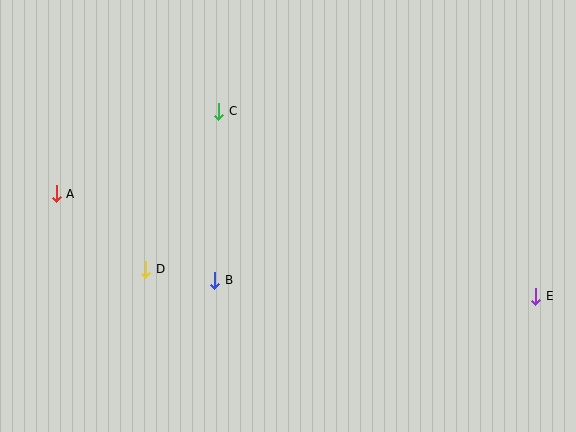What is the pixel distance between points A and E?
The distance between A and E is 490 pixels.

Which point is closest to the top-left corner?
Point A is closest to the top-left corner.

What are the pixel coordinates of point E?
Point E is at (536, 296).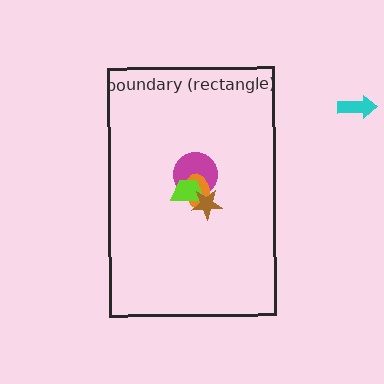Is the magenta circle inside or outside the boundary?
Inside.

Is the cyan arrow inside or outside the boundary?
Outside.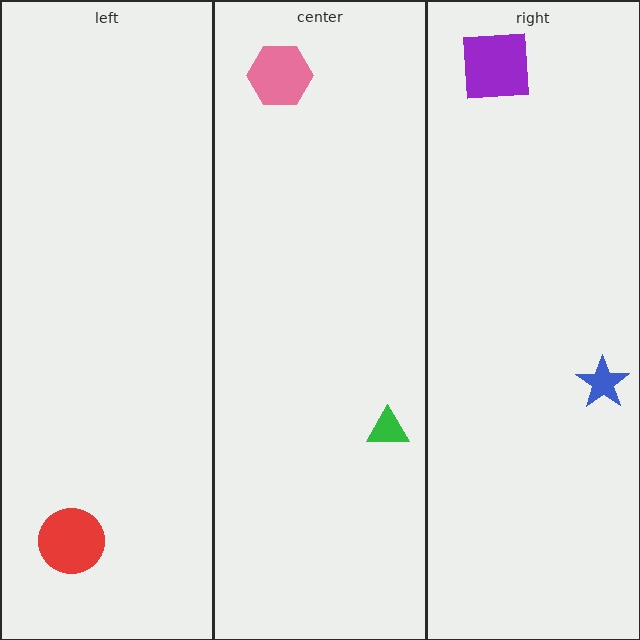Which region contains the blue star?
The right region.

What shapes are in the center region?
The green triangle, the pink hexagon.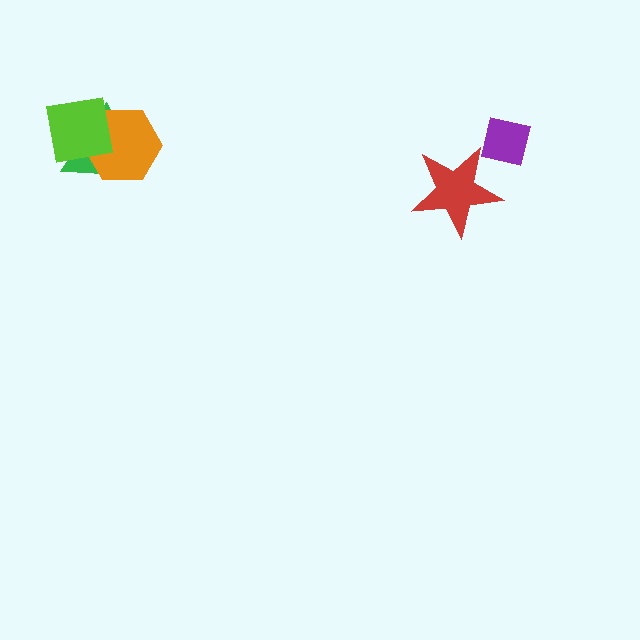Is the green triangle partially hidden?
Yes, it is partially covered by another shape.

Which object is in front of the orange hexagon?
The lime square is in front of the orange hexagon.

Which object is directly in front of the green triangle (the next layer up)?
The orange hexagon is directly in front of the green triangle.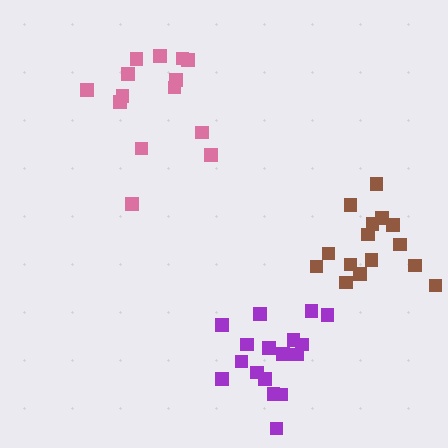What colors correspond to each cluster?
The clusters are colored: purple, brown, pink.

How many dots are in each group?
Group 1: 17 dots, Group 2: 15 dots, Group 3: 14 dots (46 total).